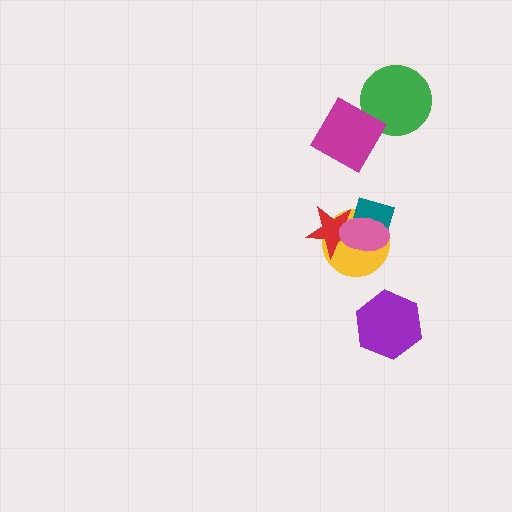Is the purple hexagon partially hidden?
No, no other shape covers it.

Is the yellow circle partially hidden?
Yes, it is partially covered by another shape.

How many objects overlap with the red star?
3 objects overlap with the red star.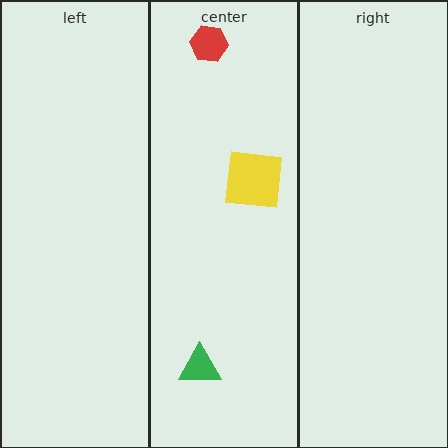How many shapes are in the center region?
3.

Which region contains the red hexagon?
The center region.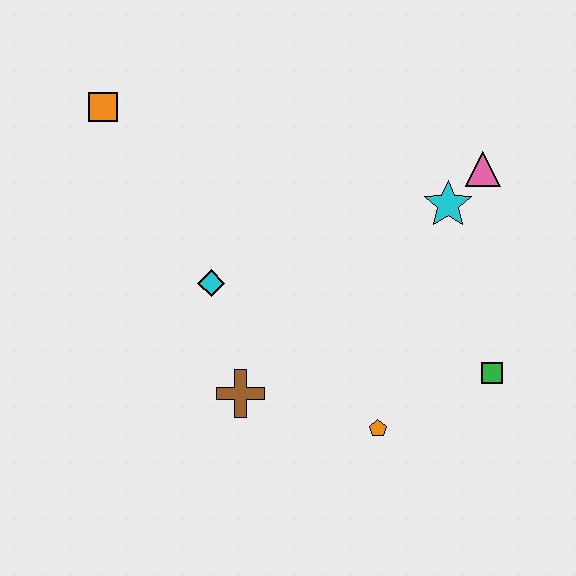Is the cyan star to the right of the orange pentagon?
Yes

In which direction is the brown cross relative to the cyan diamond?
The brown cross is below the cyan diamond.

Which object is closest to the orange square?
The cyan diamond is closest to the orange square.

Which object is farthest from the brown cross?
The pink triangle is farthest from the brown cross.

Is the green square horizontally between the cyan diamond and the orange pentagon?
No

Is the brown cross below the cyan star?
Yes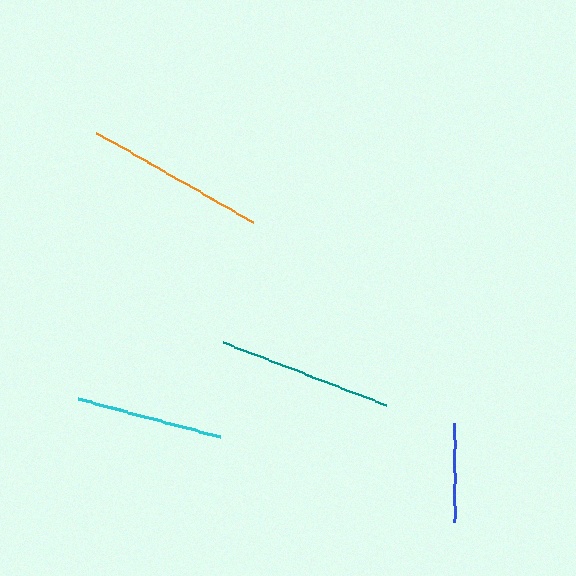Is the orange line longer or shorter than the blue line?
The orange line is longer than the blue line.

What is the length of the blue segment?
The blue segment is approximately 99 pixels long.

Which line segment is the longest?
The orange line is the longest at approximately 180 pixels.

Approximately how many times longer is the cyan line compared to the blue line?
The cyan line is approximately 1.5 times the length of the blue line.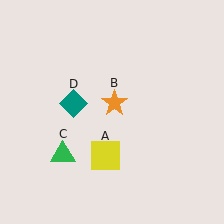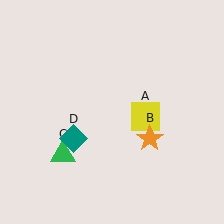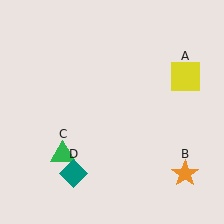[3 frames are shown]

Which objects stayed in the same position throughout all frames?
Green triangle (object C) remained stationary.